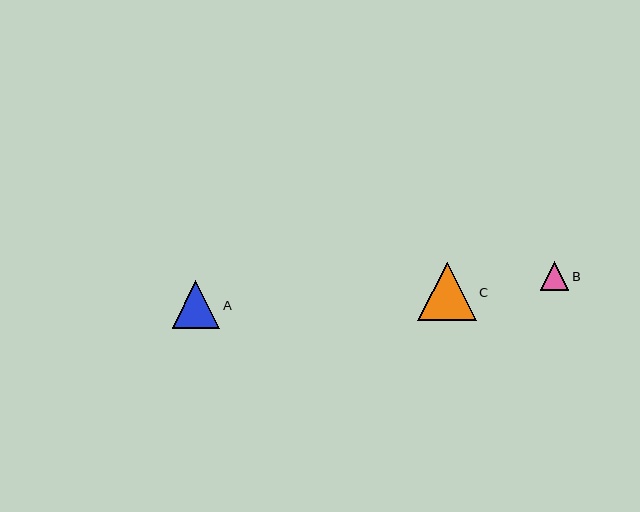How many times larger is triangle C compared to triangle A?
Triangle C is approximately 1.2 times the size of triangle A.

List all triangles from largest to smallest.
From largest to smallest: C, A, B.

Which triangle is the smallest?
Triangle B is the smallest with a size of approximately 29 pixels.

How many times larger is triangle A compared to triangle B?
Triangle A is approximately 1.6 times the size of triangle B.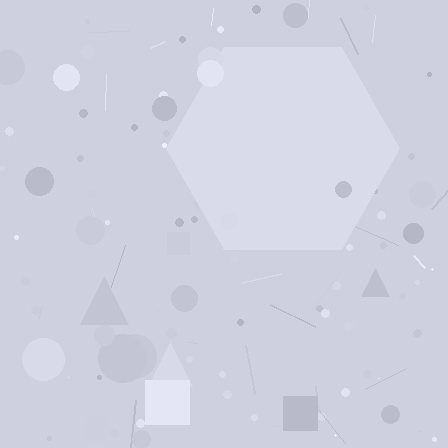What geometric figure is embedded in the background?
A hexagon is embedded in the background.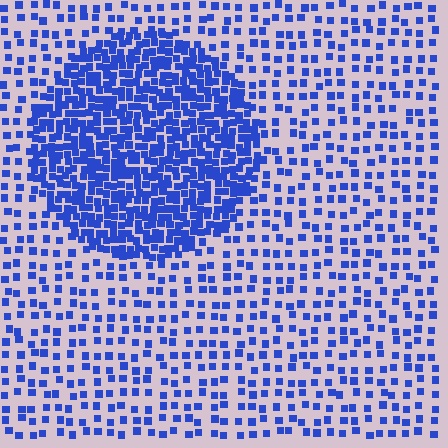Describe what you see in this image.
The image contains small blue elements arranged at two different densities. A circle-shaped region is visible where the elements are more densely packed than the surrounding area.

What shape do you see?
I see a circle.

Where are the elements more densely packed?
The elements are more densely packed inside the circle boundary.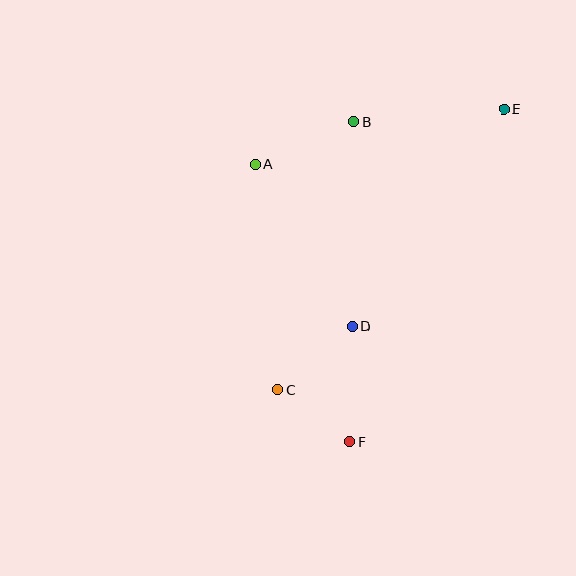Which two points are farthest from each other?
Points E and F are farthest from each other.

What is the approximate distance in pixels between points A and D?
The distance between A and D is approximately 189 pixels.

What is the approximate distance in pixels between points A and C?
The distance between A and C is approximately 226 pixels.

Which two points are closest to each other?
Points C and F are closest to each other.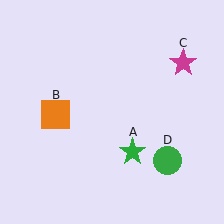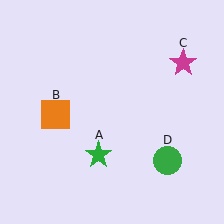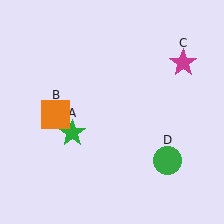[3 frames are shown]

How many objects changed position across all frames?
1 object changed position: green star (object A).